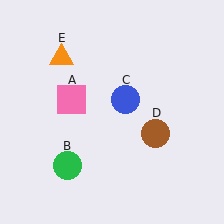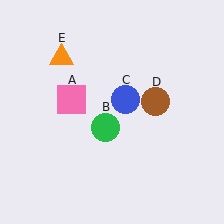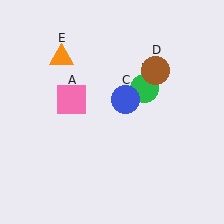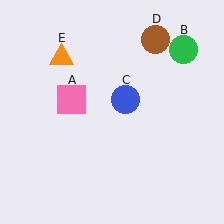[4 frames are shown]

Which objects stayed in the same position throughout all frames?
Pink square (object A) and blue circle (object C) and orange triangle (object E) remained stationary.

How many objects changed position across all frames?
2 objects changed position: green circle (object B), brown circle (object D).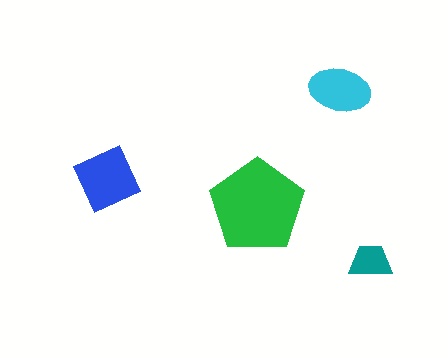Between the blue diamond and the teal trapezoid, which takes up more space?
The blue diamond.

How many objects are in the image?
There are 4 objects in the image.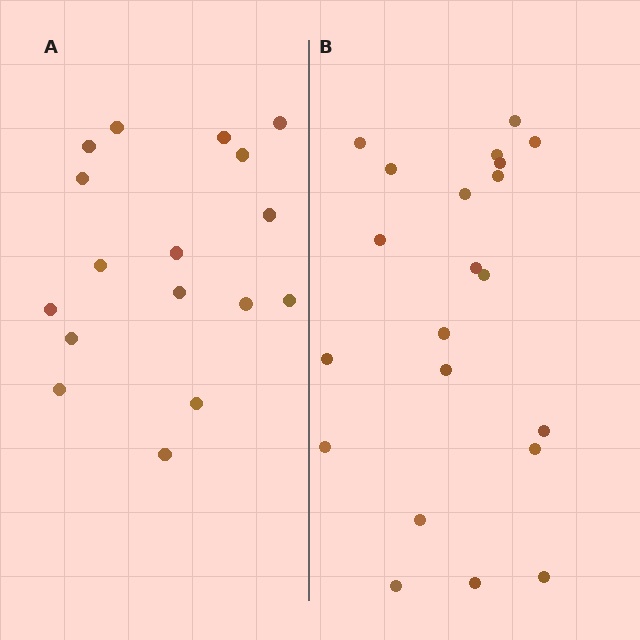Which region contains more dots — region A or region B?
Region B (the right region) has more dots.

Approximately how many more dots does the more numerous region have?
Region B has about 4 more dots than region A.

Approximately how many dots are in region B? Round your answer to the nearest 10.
About 20 dots. (The exact count is 21, which rounds to 20.)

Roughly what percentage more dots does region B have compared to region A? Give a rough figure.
About 25% more.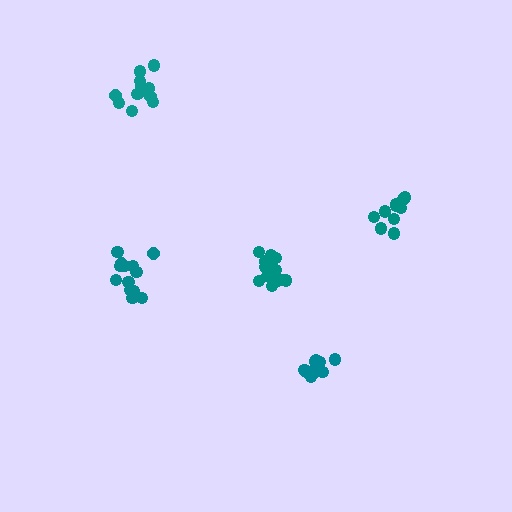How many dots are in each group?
Group 1: 13 dots, Group 2: 15 dots, Group 3: 10 dots, Group 4: 13 dots, Group 5: 10 dots (61 total).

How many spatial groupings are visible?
There are 5 spatial groupings.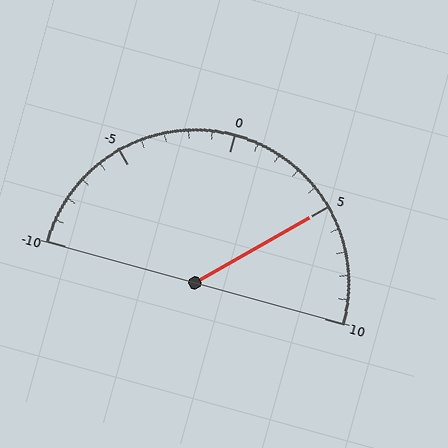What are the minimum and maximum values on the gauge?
The gauge ranges from -10 to 10.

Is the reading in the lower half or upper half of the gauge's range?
The reading is in the upper half of the range (-10 to 10).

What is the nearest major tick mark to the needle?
The nearest major tick mark is 5.